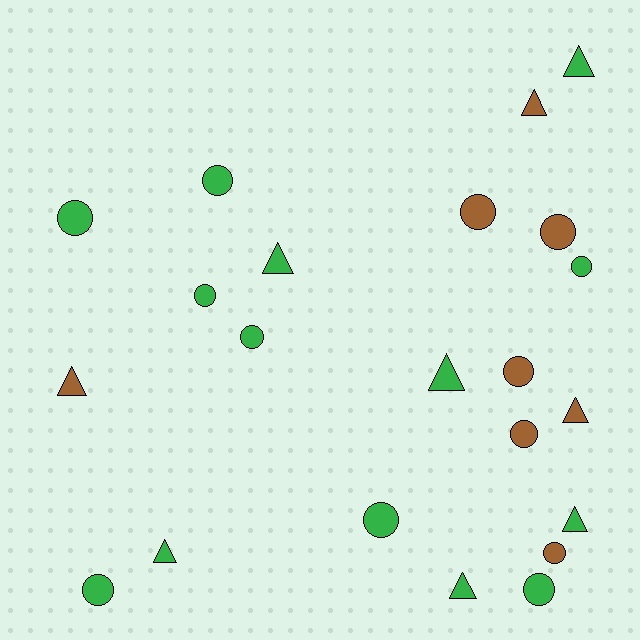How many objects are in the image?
There are 22 objects.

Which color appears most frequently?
Green, with 14 objects.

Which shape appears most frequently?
Circle, with 13 objects.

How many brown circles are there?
There are 5 brown circles.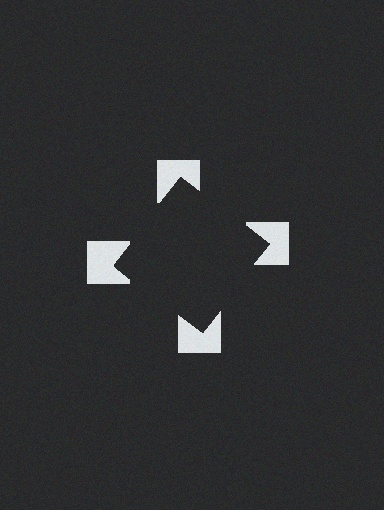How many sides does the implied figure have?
4 sides.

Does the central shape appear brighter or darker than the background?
It typically appears slightly darker than the background, even though no actual brightness change is drawn.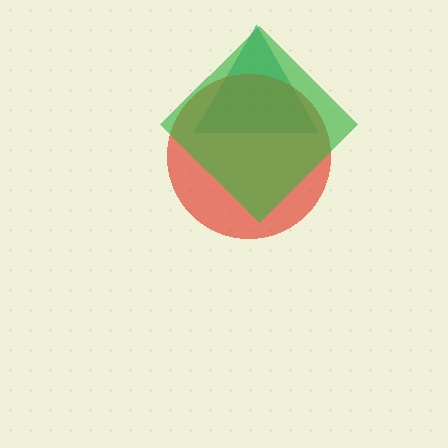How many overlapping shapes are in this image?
There are 3 overlapping shapes in the image.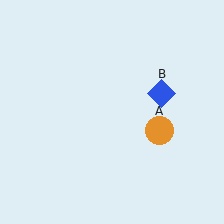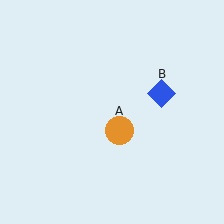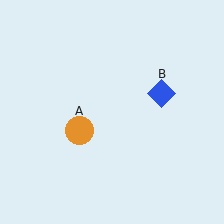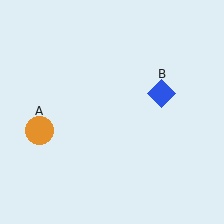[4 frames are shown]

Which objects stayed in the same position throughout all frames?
Blue diamond (object B) remained stationary.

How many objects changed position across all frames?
1 object changed position: orange circle (object A).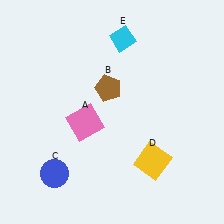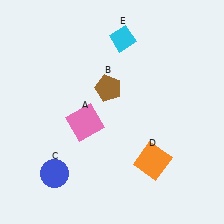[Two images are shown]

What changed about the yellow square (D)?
In Image 1, D is yellow. In Image 2, it changed to orange.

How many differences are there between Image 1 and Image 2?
There is 1 difference between the two images.